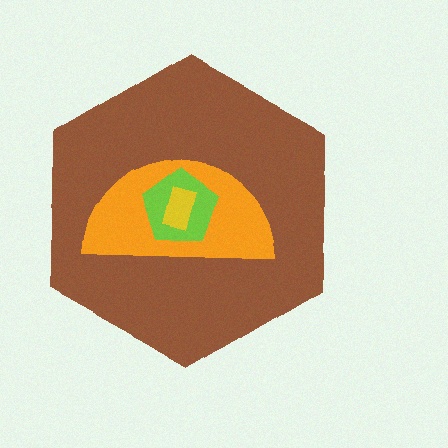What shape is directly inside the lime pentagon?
The yellow rectangle.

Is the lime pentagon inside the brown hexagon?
Yes.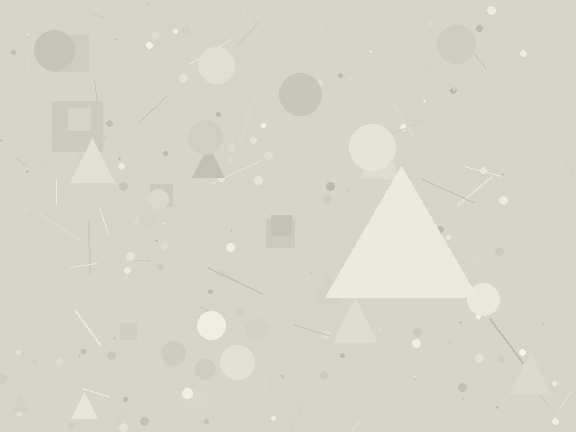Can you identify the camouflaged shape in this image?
The camouflaged shape is a triangle.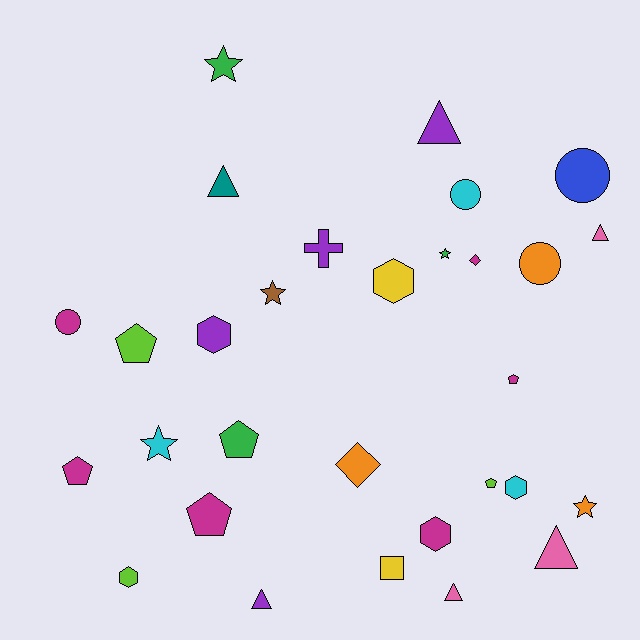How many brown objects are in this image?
There is 1 brown object.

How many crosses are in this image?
There is 1 cross.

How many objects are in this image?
There are 30 objects.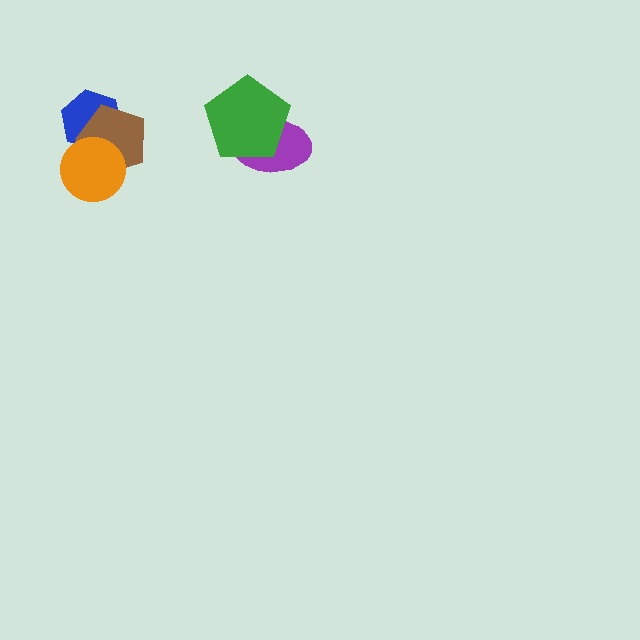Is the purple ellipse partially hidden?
Yes, it is partially covered by another shape.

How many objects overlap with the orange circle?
2 objects overlap with the orange circle.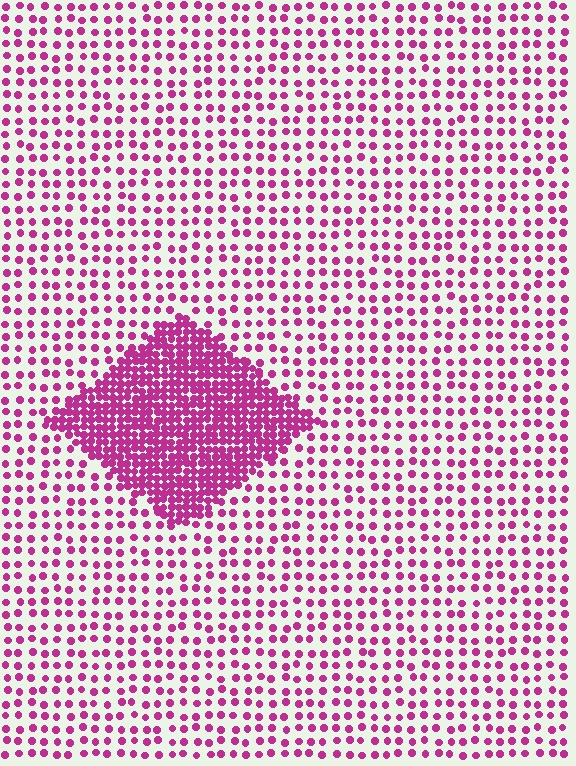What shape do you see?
I see a diamond.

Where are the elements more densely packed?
The elements are more densely packed inside the diamond boundary.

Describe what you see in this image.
The image contains small magenta elements arranged at two different densities. A diamond-shaped region is visible where the elements are more densely packed than the surrounding area.